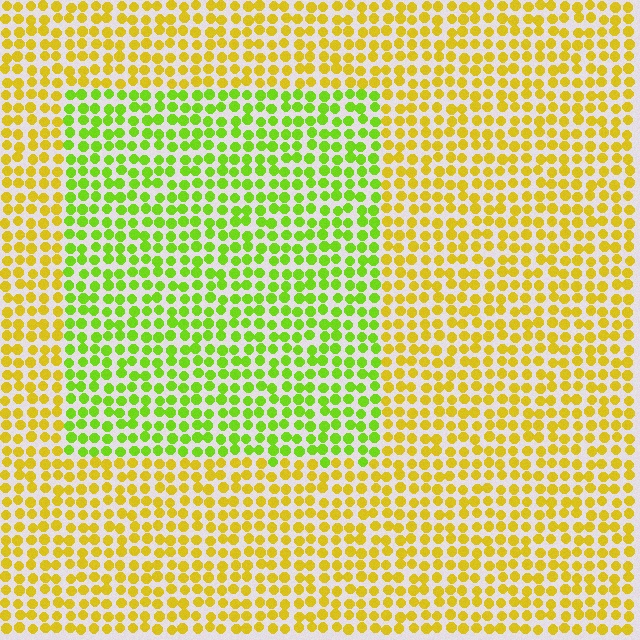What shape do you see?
I see a rectangle.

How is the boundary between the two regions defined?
The boundary is defined purely by a slight shift in hue (about 42 degrees). Spacing, size, and orientation are identical on both sides.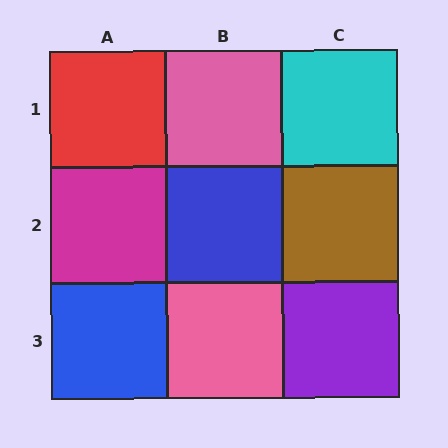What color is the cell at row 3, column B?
Pink.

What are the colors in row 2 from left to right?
Magenta, blue, brown.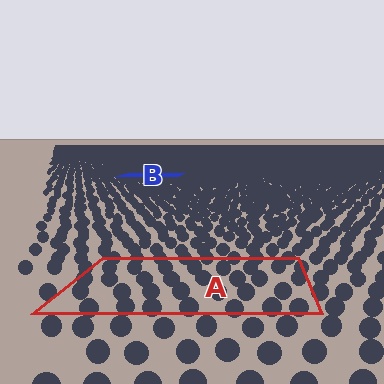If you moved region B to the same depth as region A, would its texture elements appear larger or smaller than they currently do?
They would appear larger. At a closer depth, the same texture elements are projected at a bigger on-screen size.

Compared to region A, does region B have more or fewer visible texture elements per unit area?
Region B has more texture elements per unit area — they are packed more densely because it is farther away.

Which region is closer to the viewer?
Region A is closer. The texture elements there are larger and more spread out.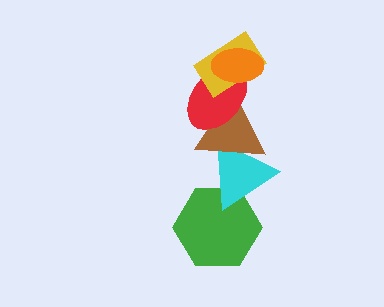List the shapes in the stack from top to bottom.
From top to bottom: the orange ellipse, the yellow rectangle, the red ellipse, the brown triangle, the cyan triangle, the green hexagon.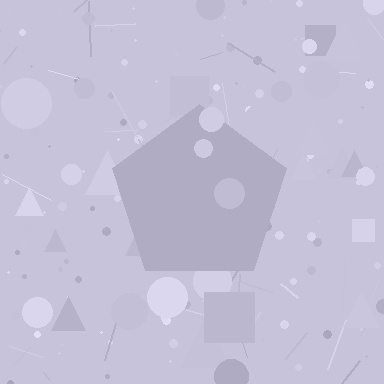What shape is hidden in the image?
A pentagon is hidden in the image.